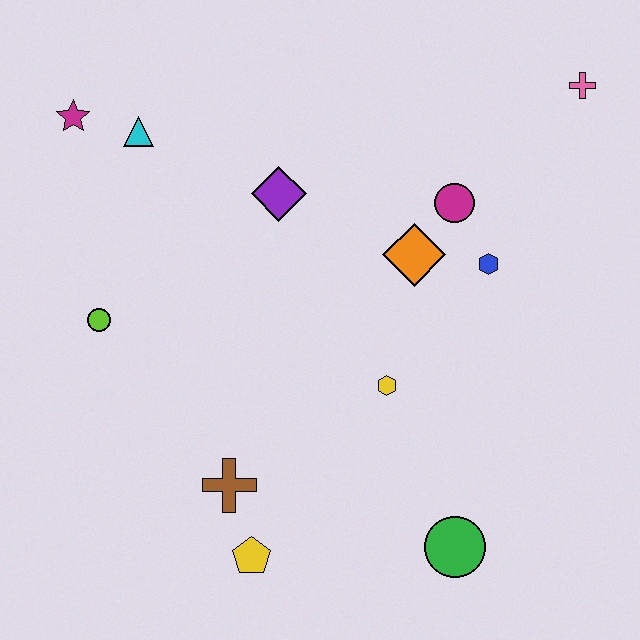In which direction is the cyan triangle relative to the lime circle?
The cyan triangle is above the lime circle.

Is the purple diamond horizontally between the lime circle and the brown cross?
No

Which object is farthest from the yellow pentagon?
The pink cross is farthest from the yellow pentagon.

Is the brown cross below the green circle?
No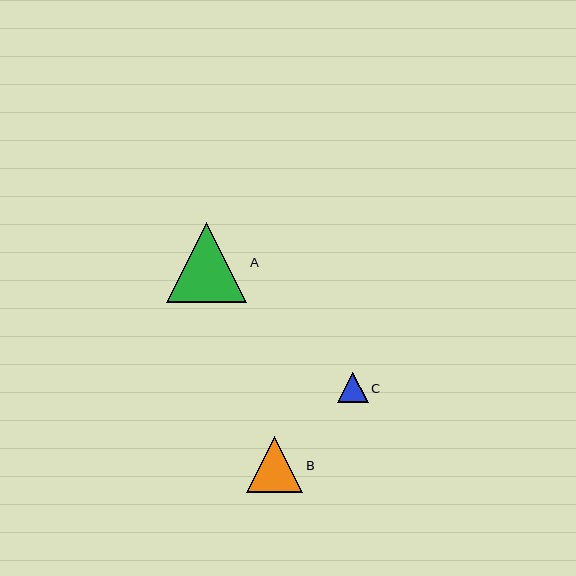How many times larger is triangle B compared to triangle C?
Triangle B is approximately 1.8 times the size of triangle C.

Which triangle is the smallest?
Triangle C is the smallest with a size of approximately 30 pixels.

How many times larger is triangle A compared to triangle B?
Triangle A is approximately 1.4 times the size of triangle B.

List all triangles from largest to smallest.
From largest to smallest: A, B, C.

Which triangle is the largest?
Triangle A is the largest with a size of approximately 80 pixels.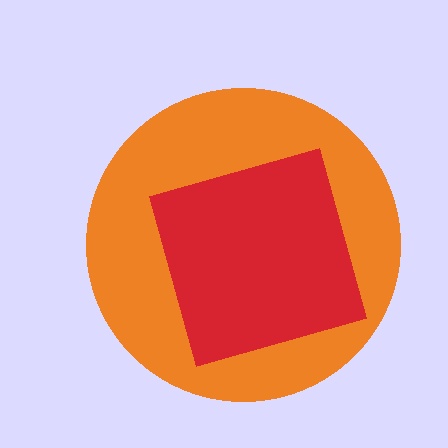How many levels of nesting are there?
2.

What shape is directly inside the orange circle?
The red diamond.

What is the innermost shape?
The red diamond.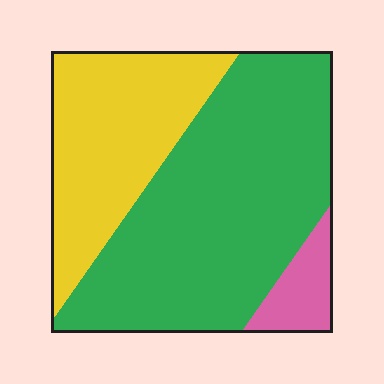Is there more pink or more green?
Green.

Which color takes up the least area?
Pink, at roughly 10%.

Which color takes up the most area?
Green, at roughly 60%.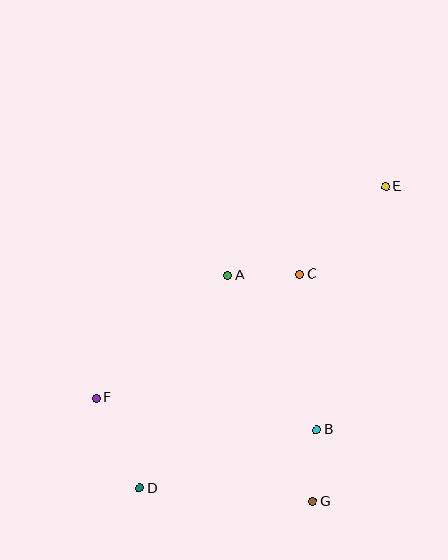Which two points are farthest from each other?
Points D and E are farthest from each other.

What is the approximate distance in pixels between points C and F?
The distance between C and F is approximately 238 pixels.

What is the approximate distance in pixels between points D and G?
The distance between D and G is approximately 174 pixels.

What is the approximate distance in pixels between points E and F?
The distance between E and F is approximately 358 pixels.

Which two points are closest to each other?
Points B and G are closest to each other.